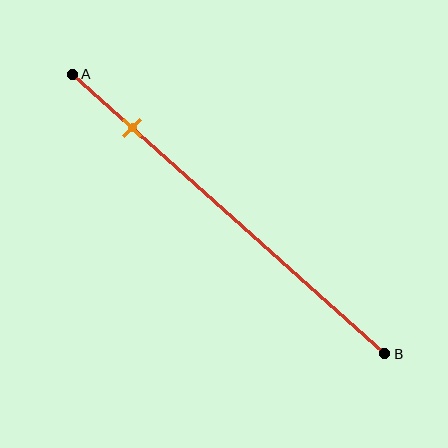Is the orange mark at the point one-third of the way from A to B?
No, the mark is at about 20% from A, not at the 33% one-third point.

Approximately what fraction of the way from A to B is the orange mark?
The orange mark is approximately 20% of the way from A to B.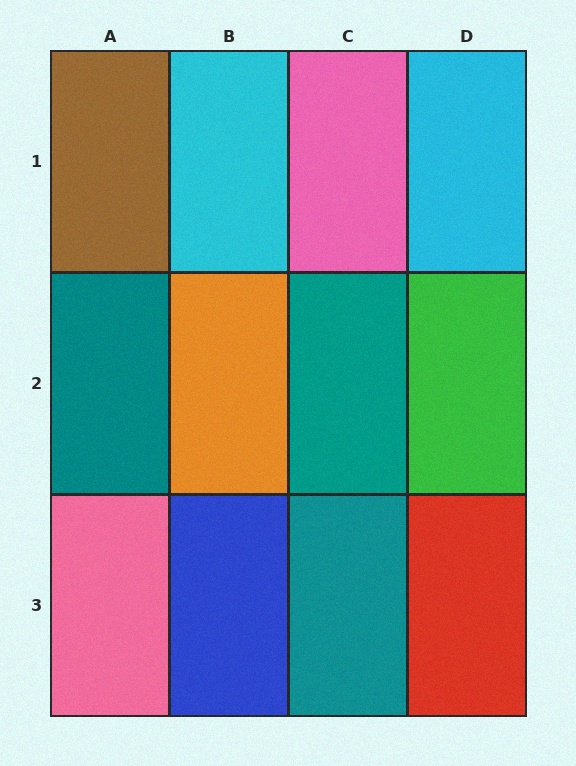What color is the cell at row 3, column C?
Teal.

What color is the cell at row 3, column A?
Pink.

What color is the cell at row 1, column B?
Cyan.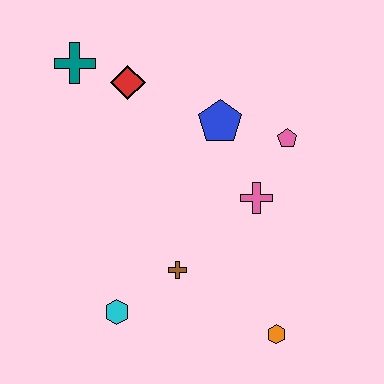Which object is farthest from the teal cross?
The orange hexagon is farthest from the teal cross.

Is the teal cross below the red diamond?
No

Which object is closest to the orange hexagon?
The brown cross is closest to the orange hexagon.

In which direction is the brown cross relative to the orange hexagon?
The brown cross is to the left of the orange hexagon.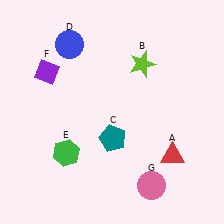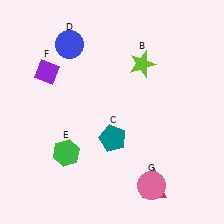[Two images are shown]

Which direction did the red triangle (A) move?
The red triangle (A) moved down.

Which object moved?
The red triangle (A) moved down.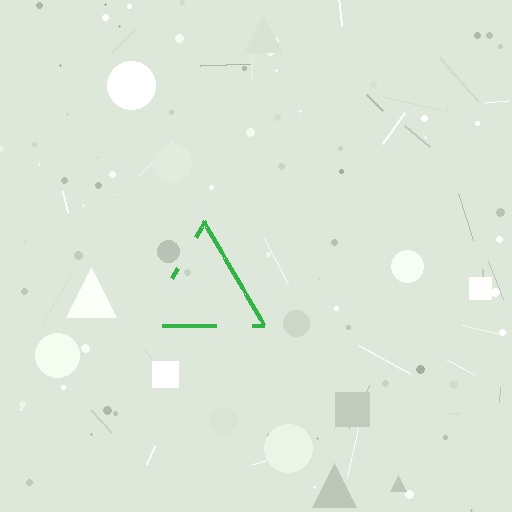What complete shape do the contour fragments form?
The contour fragments form a triangle.